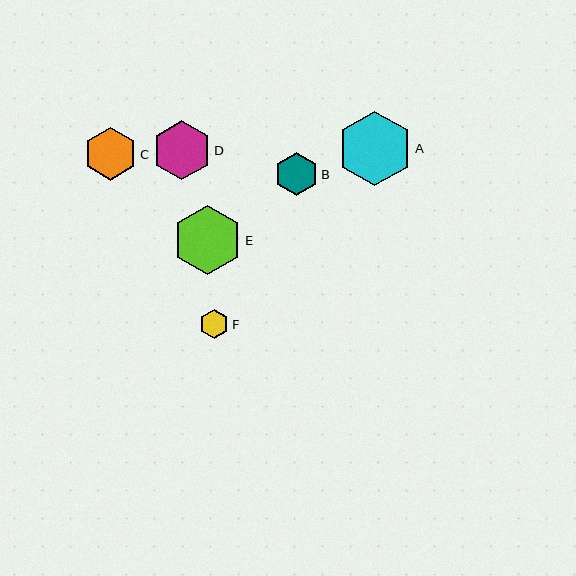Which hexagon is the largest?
Hexagon A is the largest with a size of approximately 74 pixels.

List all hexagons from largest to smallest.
From largest to smallest: A, E, D, C, B, F.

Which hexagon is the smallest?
Hexagon F is the smallest with a size of approximately 30 pixels.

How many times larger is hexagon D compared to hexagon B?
Hexagon D is approximately 1.4 times the size of hexagon B.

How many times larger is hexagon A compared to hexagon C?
Hexagon A is approximately 1.4 times the size of hexagon C.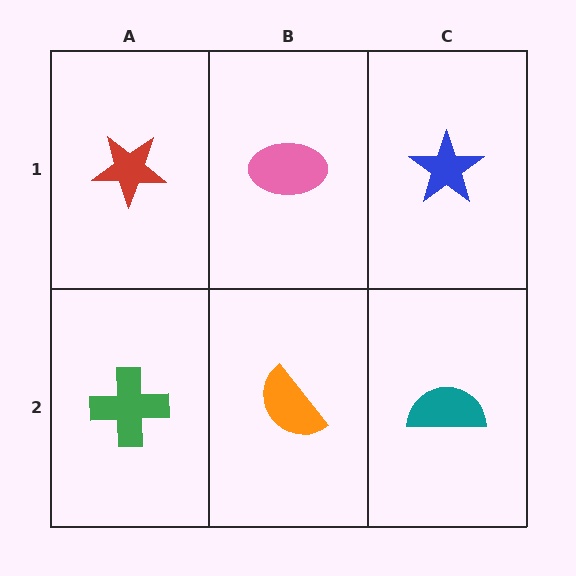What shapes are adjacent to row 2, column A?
A red star (row 1, column A), an orange semicircle (row 2, column B).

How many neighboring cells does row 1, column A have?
2.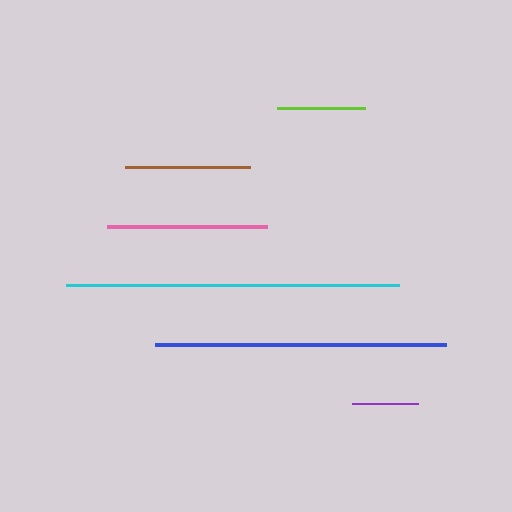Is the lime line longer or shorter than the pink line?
The pink line is longer than the lime line.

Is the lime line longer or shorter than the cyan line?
The cyan line is longer than the lime line.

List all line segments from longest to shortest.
From longest to shortest: cyan, blue, pink, brown, lime, purple.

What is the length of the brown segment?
The brown segment is approximately 125 pixels long.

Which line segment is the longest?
The cyan line is the longest at approximately 333 pixels.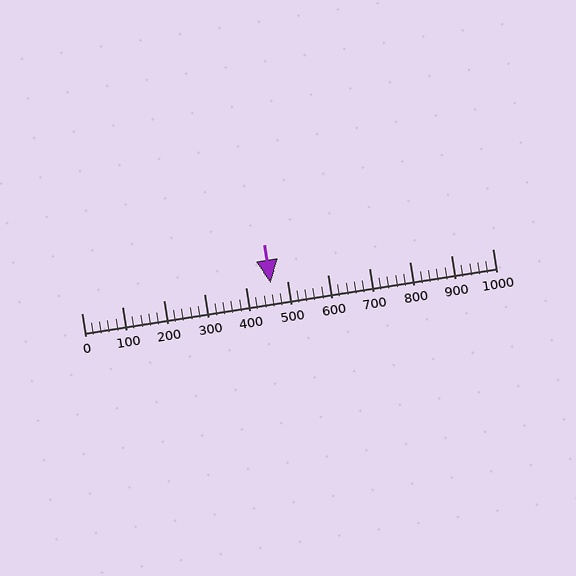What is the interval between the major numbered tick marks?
The major tick marks are spaced 100 units apart.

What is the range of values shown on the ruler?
The ruler shows values from 0 to 1000.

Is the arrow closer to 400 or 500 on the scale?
The arrow is closer to 500.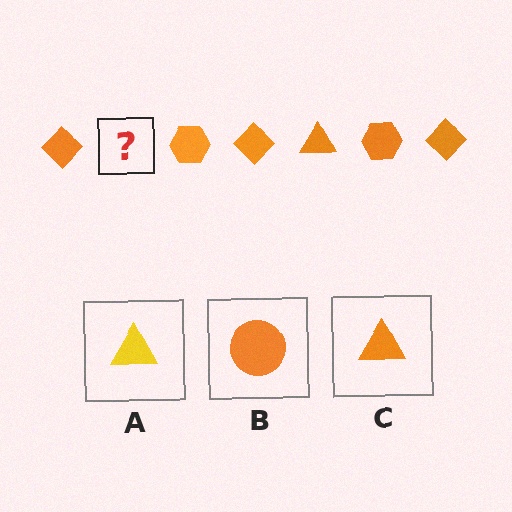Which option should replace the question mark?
Option C.